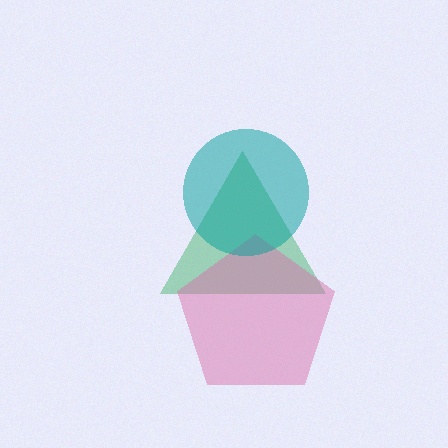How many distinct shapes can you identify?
There are 3 distinct shapes: a green triangle, a pink pentagon, a teal circle.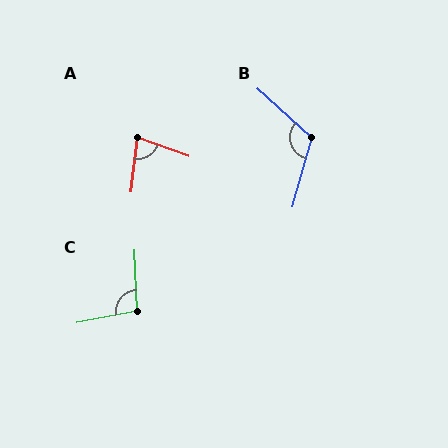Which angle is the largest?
B, at approximately 117 degrees.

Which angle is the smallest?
A, at approximately 77 degrees.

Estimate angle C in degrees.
Approximately 98 degrees.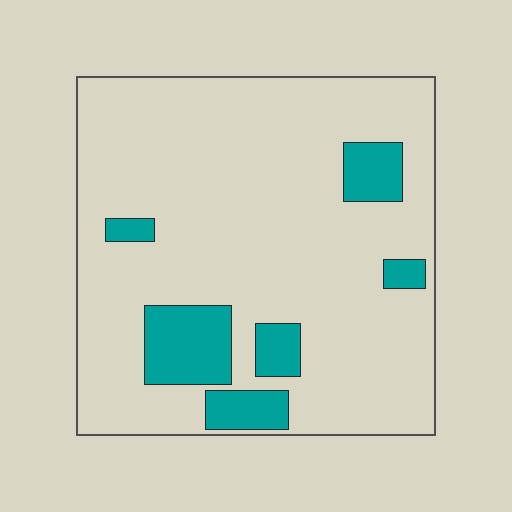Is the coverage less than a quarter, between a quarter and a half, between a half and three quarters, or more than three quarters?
Less than a quarter.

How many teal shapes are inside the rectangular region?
6.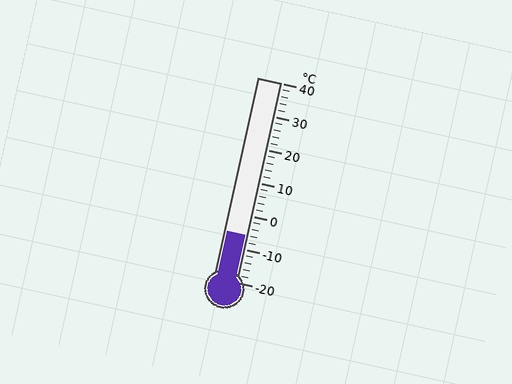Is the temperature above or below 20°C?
The temperature is below 20°C.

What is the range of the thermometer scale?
The thermometer scale ranges from -20°C to 40°C.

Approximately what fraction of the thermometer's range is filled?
The thermometer is filled to approximately 25% of its range.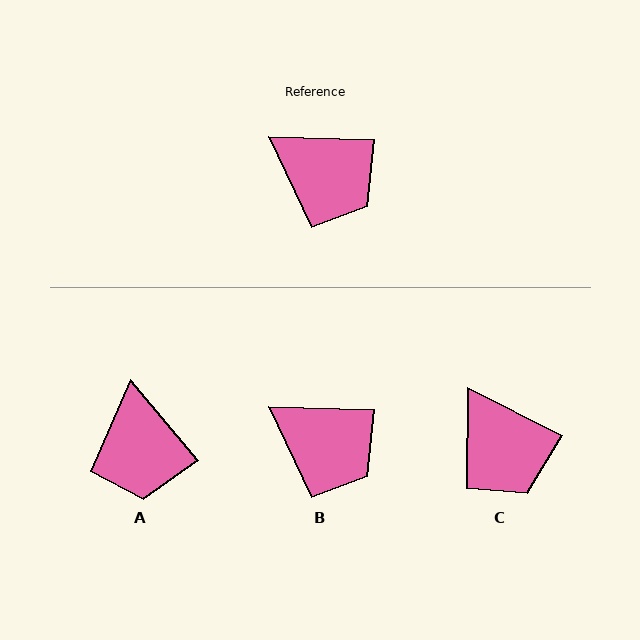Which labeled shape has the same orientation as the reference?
B.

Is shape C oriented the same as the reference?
No, it is off by about 25 degrees.